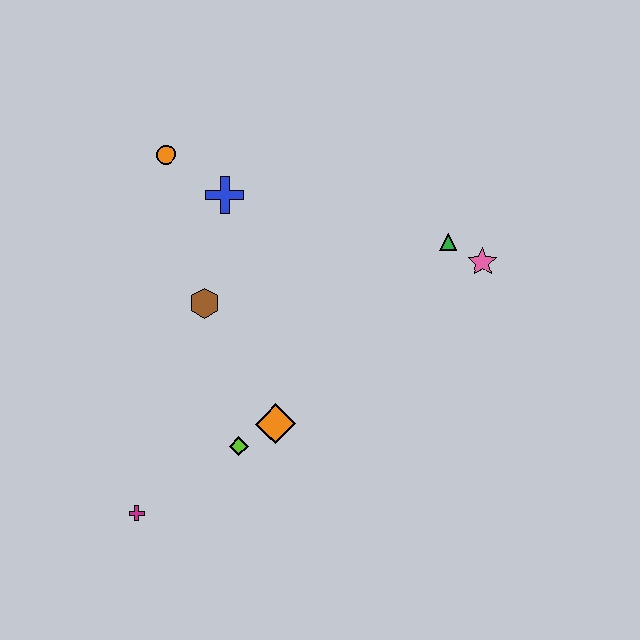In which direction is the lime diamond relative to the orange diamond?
The lime diamond is to the left of the orange diamond.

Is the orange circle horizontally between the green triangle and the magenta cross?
Yes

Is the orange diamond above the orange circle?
No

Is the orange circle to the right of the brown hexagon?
No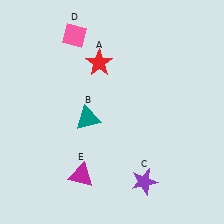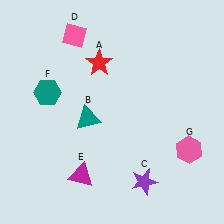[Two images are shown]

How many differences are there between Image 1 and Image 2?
There are 2 differences between the two images.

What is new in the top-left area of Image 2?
A teal hexagon (F) was added in the top-left area of Image 2.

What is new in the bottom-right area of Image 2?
A pink hexagon (G) was added in the bottom-right area of Image 2.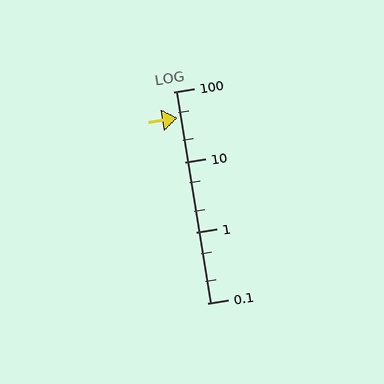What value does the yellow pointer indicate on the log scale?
The pointer indicates approximately 42.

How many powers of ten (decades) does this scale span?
The scale spans 3 decades, from 0.1 to 100.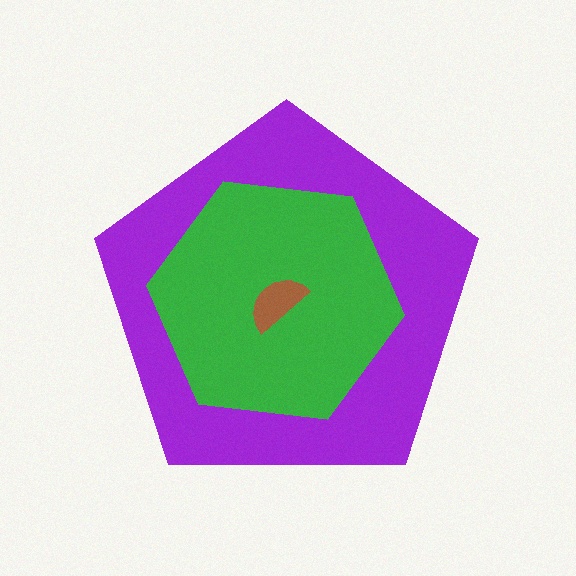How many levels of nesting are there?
3.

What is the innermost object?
The brown semicircle.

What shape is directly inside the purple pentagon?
The green hexagon.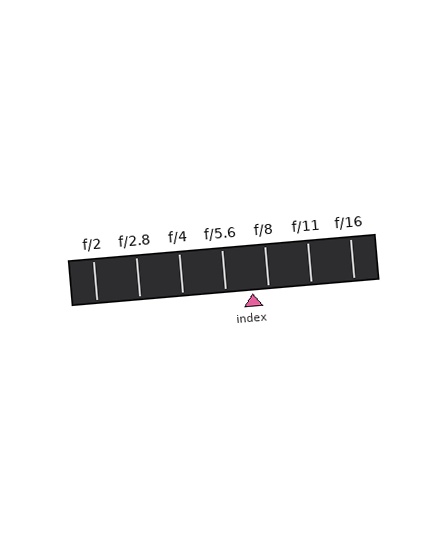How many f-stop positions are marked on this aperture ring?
There are 7 f-stop positions marked.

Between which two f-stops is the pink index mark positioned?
The index mark is between f/5.6 and f/8.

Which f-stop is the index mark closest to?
The index mark is closest to f/8.